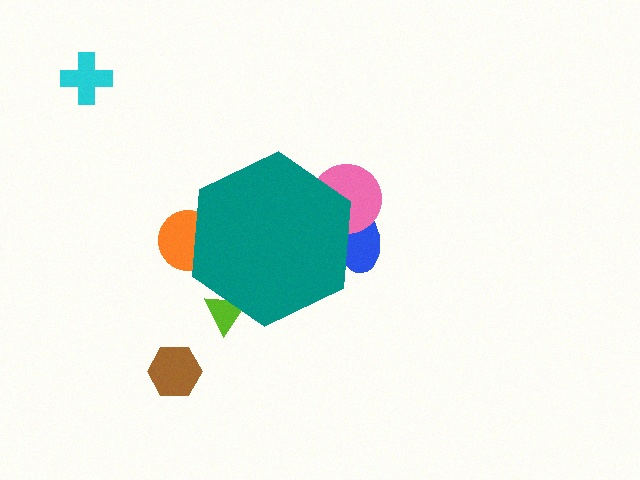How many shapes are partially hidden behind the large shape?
4 shapes are partially hidden.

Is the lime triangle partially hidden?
Yes, the lime triangle is partially hidden behind the teal hexagon.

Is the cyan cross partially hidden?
No, the cyan cross is fully visible.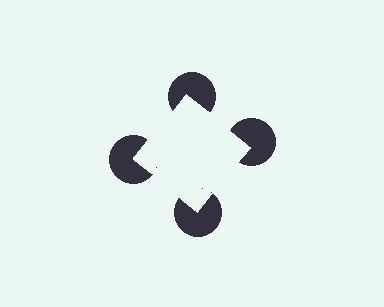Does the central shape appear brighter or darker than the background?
It typically appears slightly brighter than the background, even though no actual brightness change is drawn.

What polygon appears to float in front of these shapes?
An illusory square — its edges are inferred from the aligned wedge cuts in the pac-man discs, not physically drawn.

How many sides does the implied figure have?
4 sides.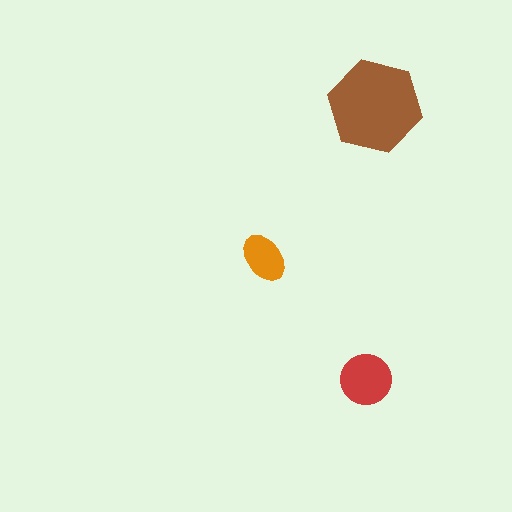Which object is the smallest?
The orange ellipse.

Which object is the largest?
The brown hexagon.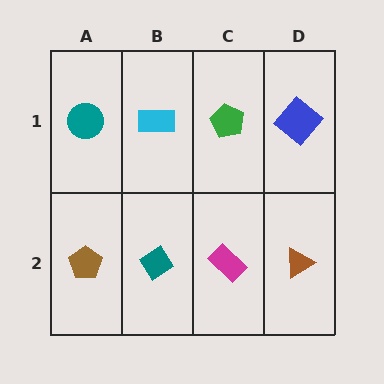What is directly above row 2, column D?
A blue diamond.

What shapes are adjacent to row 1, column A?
A brown pentagon (row 2, column A), a cyan rectangle (row 1, column B).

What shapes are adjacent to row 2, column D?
A blue diamond (row 1, column D), a magenta rectangle (row 2, column C).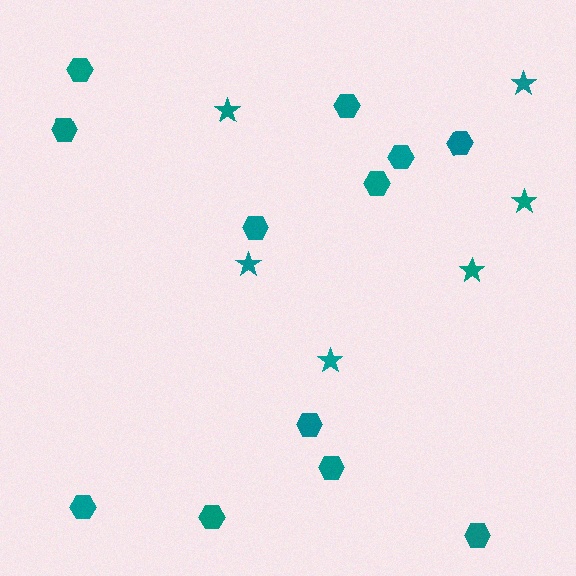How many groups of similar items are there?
There are 2 groups: one group of stars (6) and one group of hexagons (12).